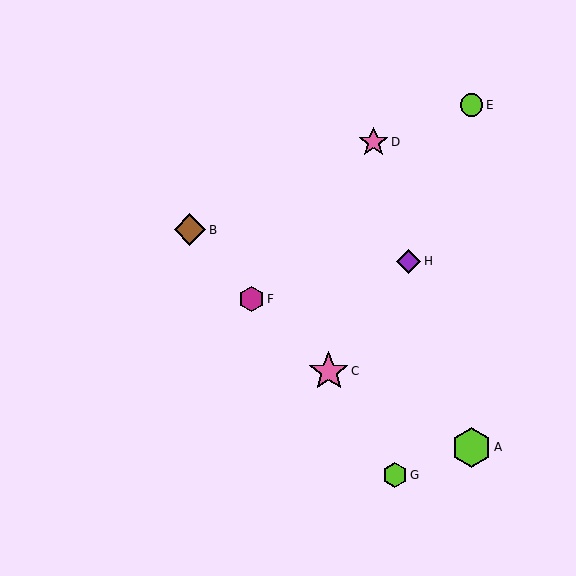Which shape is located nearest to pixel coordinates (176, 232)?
The brown diamond (labeled B) at (190, 230) is nearest to that location.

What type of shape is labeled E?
Shape E is a lime circle.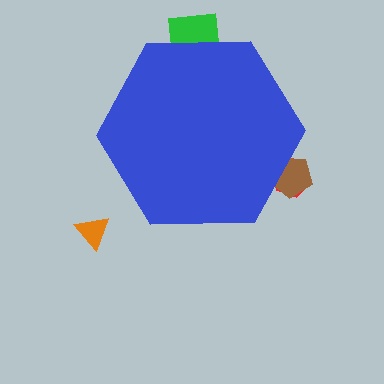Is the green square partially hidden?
Yes, the green square is partially hidden behind the blue hexagon.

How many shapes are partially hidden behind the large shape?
3 shapes are partially hidden.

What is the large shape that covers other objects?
A blue hexagon.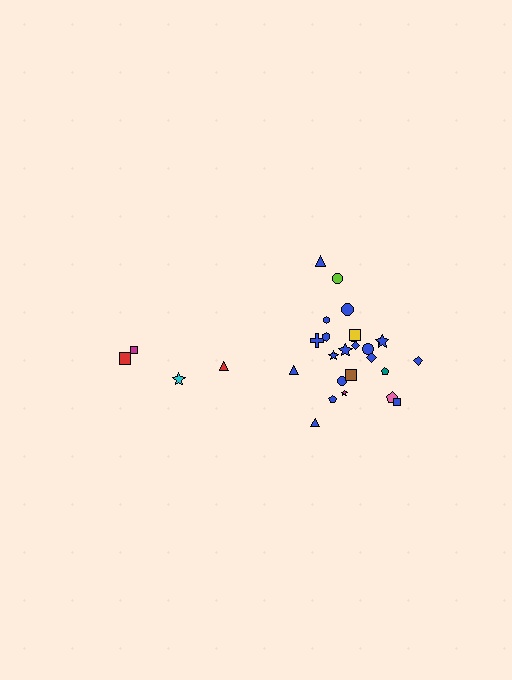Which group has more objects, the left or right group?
The right group.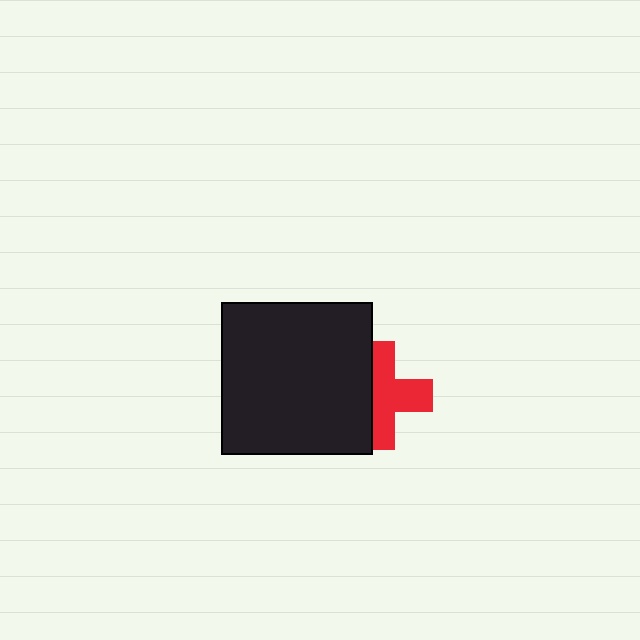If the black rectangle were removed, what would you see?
You would see the complete red cross.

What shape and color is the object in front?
The object in front is a black rectangle.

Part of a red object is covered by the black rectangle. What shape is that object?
It is a cross.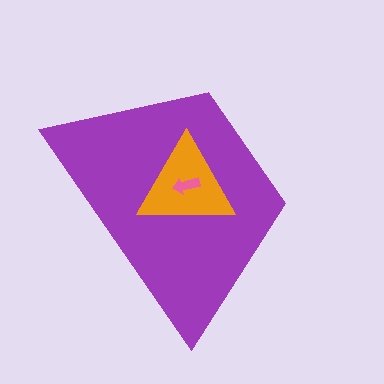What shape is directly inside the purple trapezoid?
The orange triangle.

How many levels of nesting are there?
3.